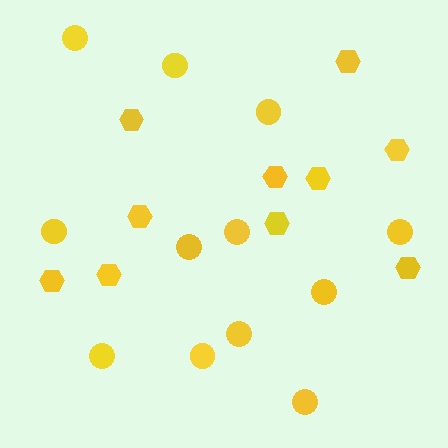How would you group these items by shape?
There are 2 groups: one group of hexagons (10) and one group of circles (12).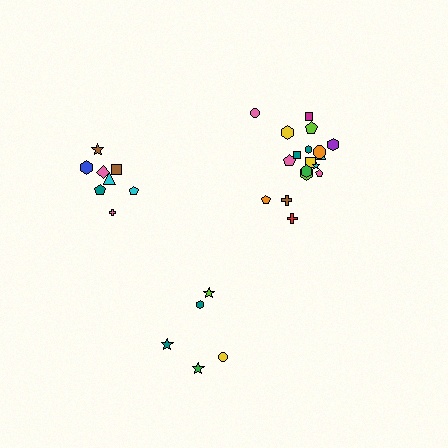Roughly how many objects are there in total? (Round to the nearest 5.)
Roughly 30 objects in total.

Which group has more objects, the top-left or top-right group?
The top-right group.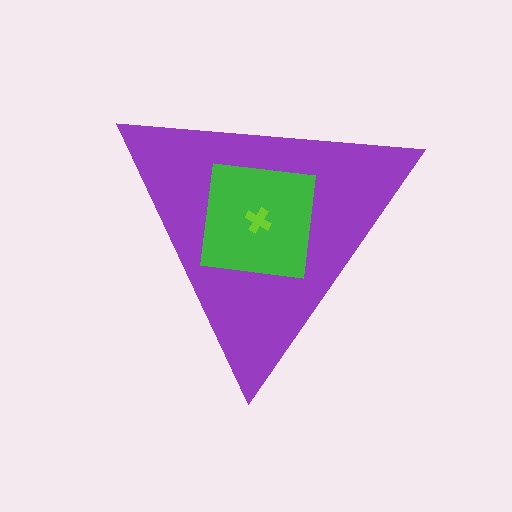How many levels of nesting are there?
3.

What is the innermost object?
The lime cross.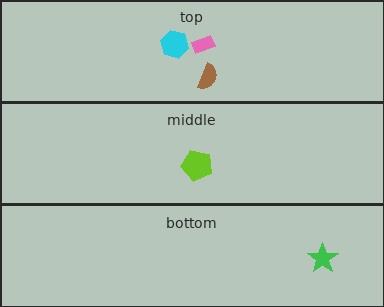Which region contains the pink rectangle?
The top region.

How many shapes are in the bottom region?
1.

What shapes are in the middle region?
The lime pentagon.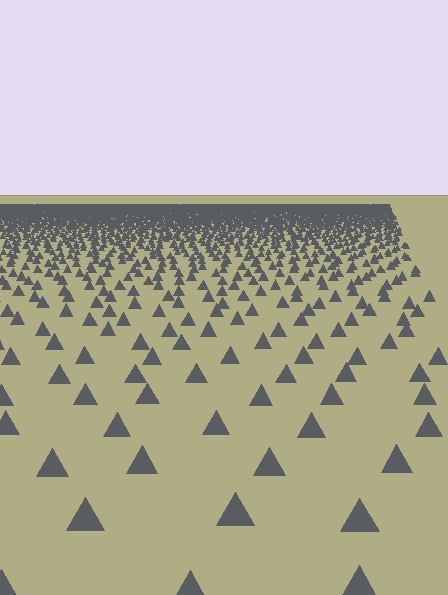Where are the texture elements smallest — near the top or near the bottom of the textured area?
Near the top.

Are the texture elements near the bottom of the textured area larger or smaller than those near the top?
Larger. Near the bottom, elements are closer to the viewer and appear at a bigger on-screen size.